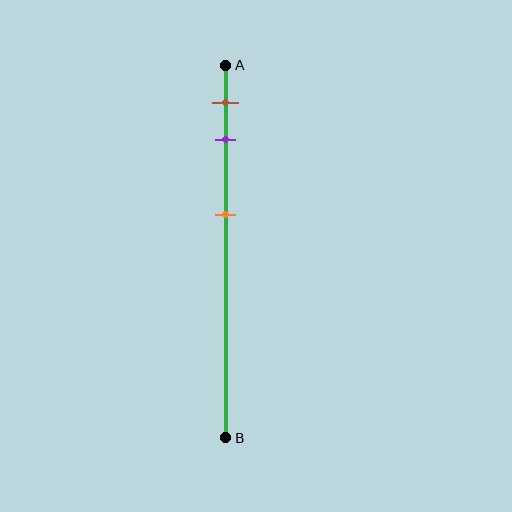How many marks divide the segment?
There are 3 marks dividing the segment.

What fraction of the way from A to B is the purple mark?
The purple mark is approximately 20% (0.2) of the way from A to B.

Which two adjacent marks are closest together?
The brown and purple marks are the closest adjacent pair.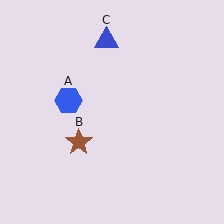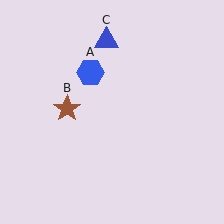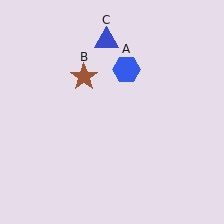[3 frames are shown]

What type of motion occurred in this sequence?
The blue hexagon (object A), brown star (object B) rotated clockwise around the center of the scene.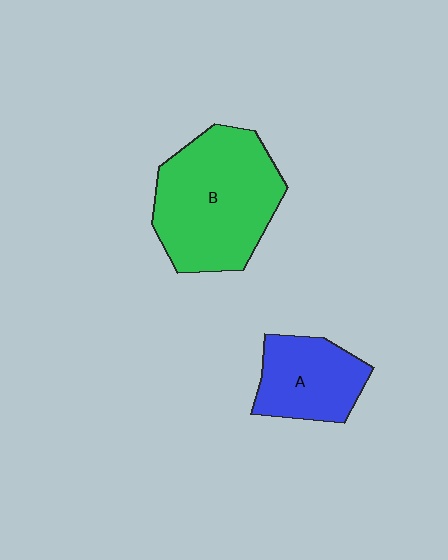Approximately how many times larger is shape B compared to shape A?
Approximately 1.8 times.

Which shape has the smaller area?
Shape A (blue).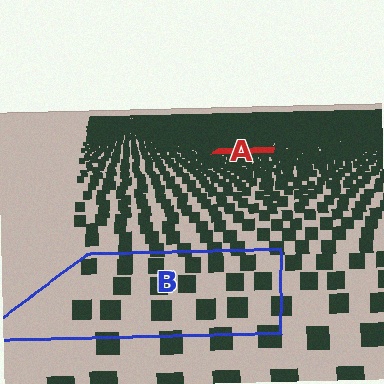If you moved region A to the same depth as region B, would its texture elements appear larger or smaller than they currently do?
They would appear larger. At a closer depth, the same texture elements are projected at a bigger on-screen size.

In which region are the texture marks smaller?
The texture marks are smaller in region A, because it is farther away.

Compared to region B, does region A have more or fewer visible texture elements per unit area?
Region A has more texture elements per unit area — they are packed more densely because it is farther away.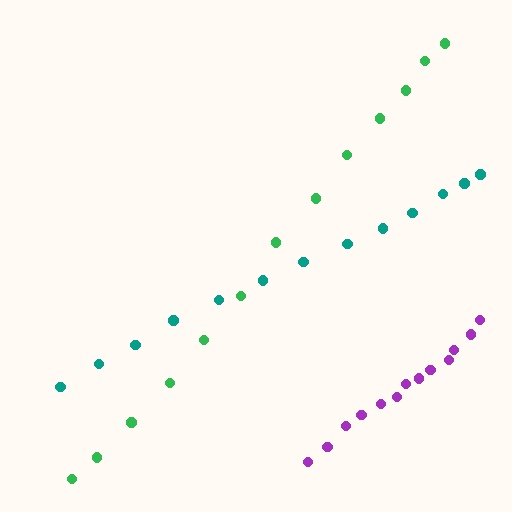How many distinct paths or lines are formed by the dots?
There are 3 distinct paths.